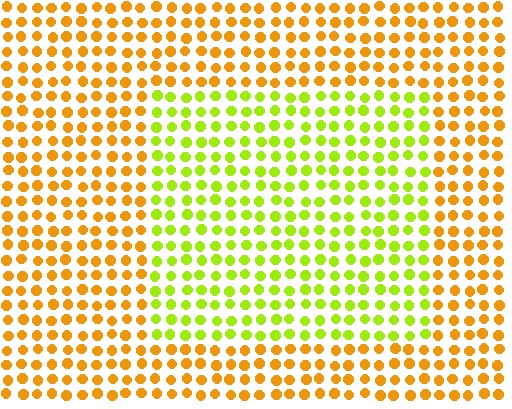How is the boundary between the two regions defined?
The boundary is defined purely by a slight shift in hue (about 45 degrees). Spacing, size, and orientation are identical on both sides.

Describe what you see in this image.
The image is filled with small orange elements in a uniform arrangement. A rectangle-shaped region is visible where the elements are tinted to a slightly different hue, forming a subtle color boundary.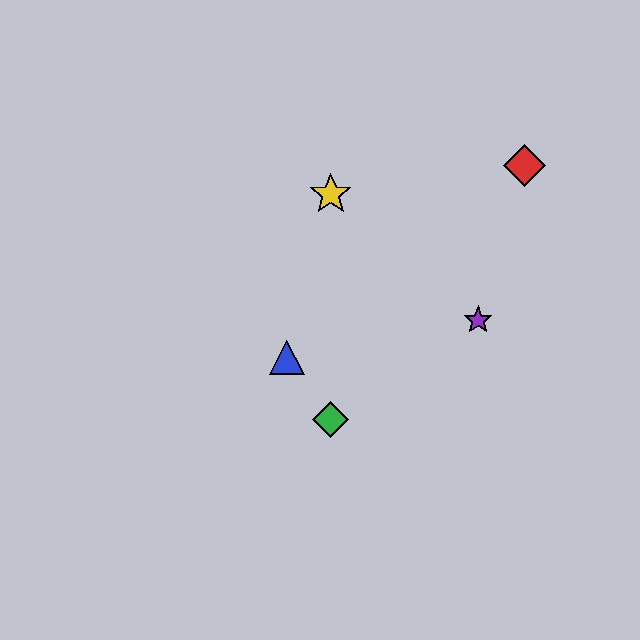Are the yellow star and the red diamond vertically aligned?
No, the yellow star is at x≈331 and the red diamond is at x≈524.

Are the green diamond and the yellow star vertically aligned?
Yes, both are at x≈331.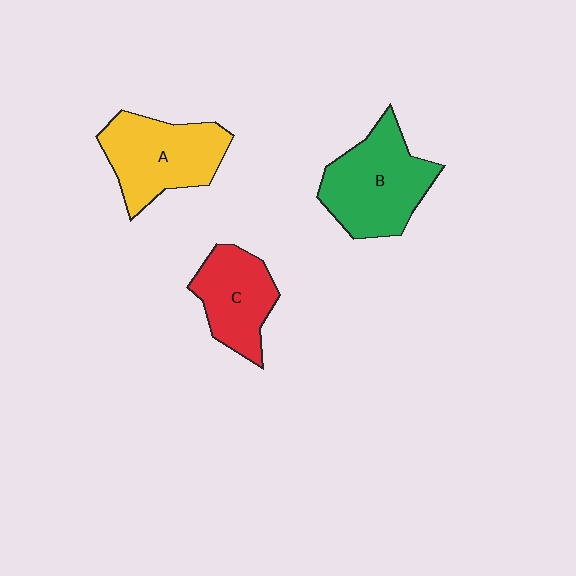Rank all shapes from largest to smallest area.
From largest to smallest: B (green), A (yellow), C (red).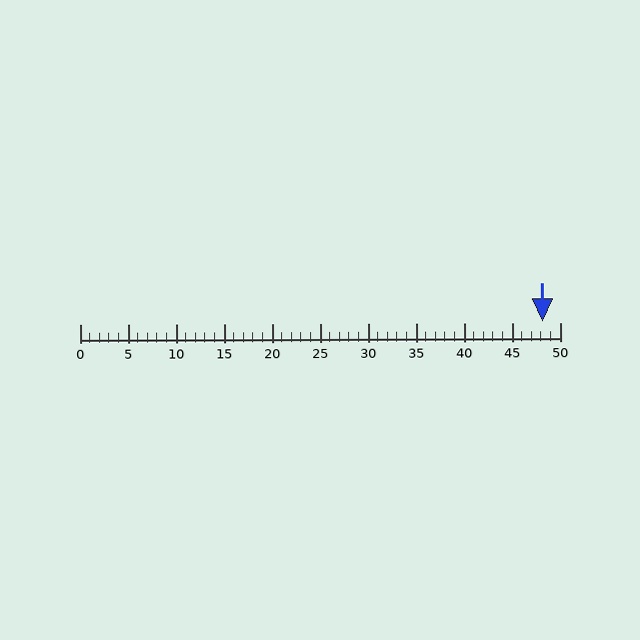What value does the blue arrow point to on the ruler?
The blue arrow points to approximately 48.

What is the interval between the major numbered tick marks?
The major tick marks are spaced 5 units apart.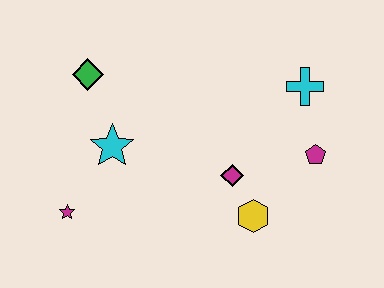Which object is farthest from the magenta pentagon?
The magenta star is farthest from the magenta pentagon.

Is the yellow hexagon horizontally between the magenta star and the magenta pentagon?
Yes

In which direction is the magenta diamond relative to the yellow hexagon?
The magenta diamond is above the yellow hexagon.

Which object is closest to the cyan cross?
The magenta pentagon is closest to the cyan cross.